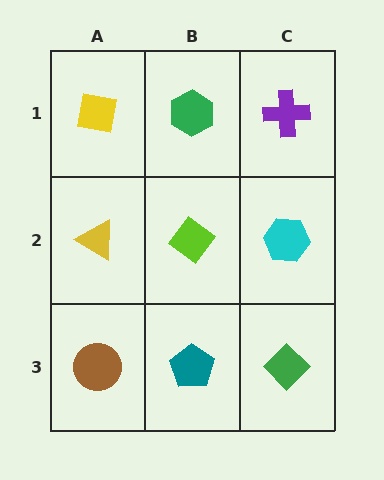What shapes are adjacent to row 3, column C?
A cyan hexagon (row 2, column C), a teal pentagon (row 3, column B).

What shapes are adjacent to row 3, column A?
A yellow triangle (row 2, column A), a teal pentagon (row 3, column B).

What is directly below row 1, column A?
A yellow triangle.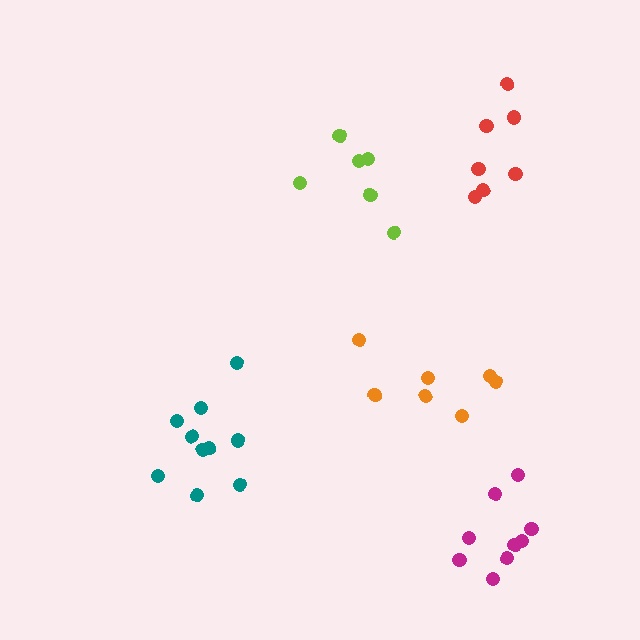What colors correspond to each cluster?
The clusters are colored: red, lime, orange, teal, magenta.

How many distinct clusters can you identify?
There are 5 distinct clusters.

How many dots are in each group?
Group 1: 7 dots, Group 2: 6 dots, Group 3: 7 dots, Group 4: 10 dots, Group 5: 9 dots (39 total).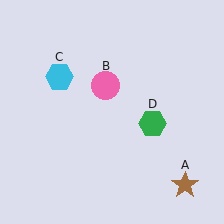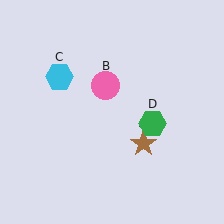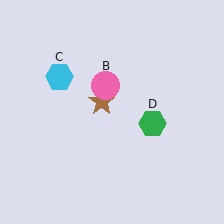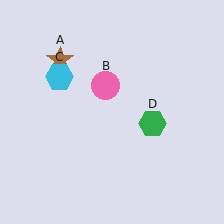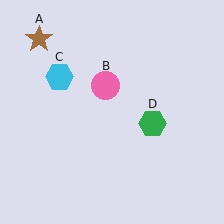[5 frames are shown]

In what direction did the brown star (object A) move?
The brown star (object A) moved up and to the left.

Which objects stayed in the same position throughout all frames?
Pink circle (object B) and cyan hexagon (object C) and green hexagon (object D) remained stationary.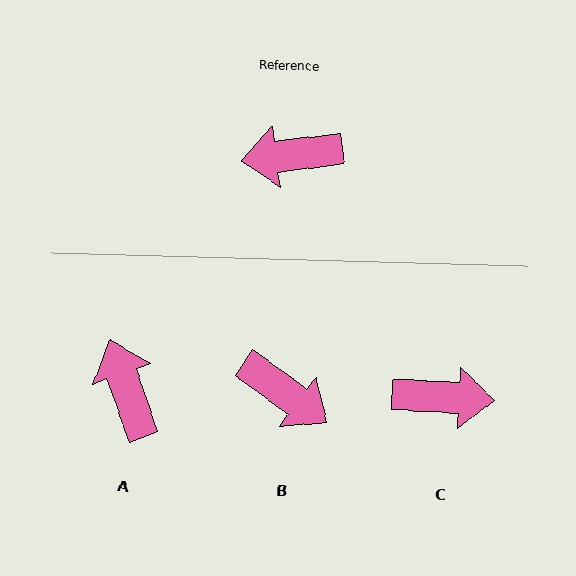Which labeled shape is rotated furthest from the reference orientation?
C, about 171 degrees away.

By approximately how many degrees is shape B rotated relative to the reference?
Approximately 137 degrees counter-clockwise.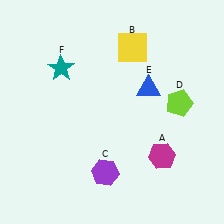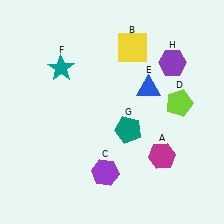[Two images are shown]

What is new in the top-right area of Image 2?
A purple hexagon (H) was added in the top-right area of Image 2.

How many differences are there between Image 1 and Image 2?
There are 2 differences between the two images.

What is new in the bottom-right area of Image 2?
A teal pentagon (G) was added in the bottom-right area of Image 2.